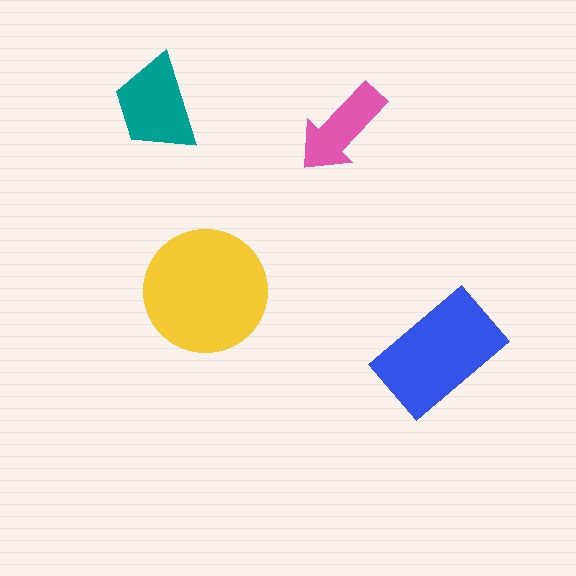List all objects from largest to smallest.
The yellow circle, the blue rectangle, the teal trapezoid, the pink arrow.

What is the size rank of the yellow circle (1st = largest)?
1st.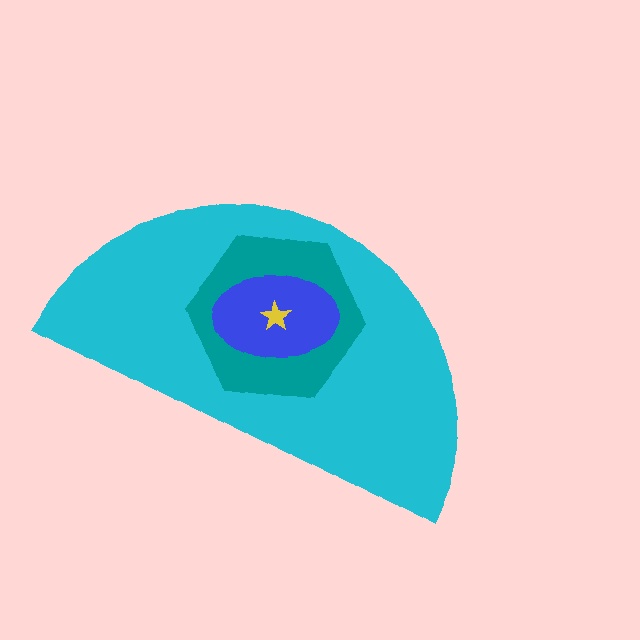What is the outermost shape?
The cyan semicircle.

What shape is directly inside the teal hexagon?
The blue ellipse.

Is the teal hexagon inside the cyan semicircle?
Yes.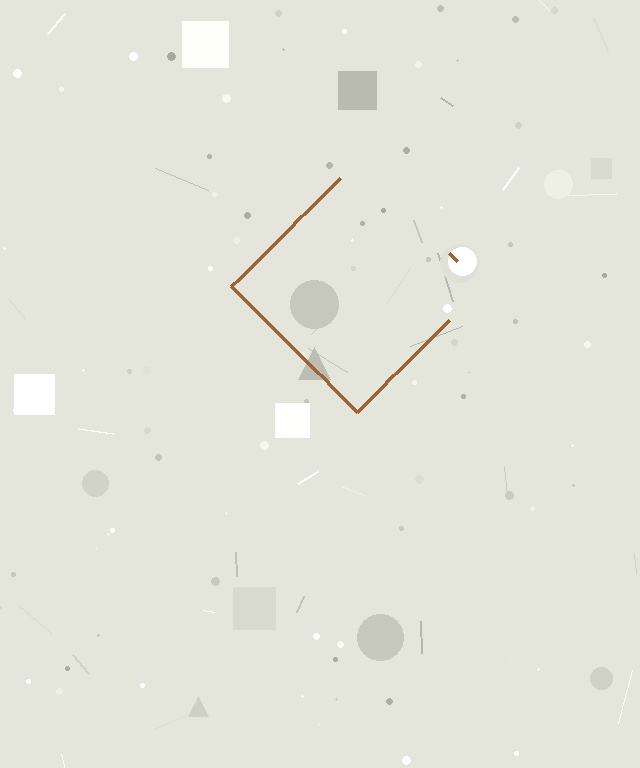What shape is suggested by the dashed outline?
The dashed outline suggests a diamond.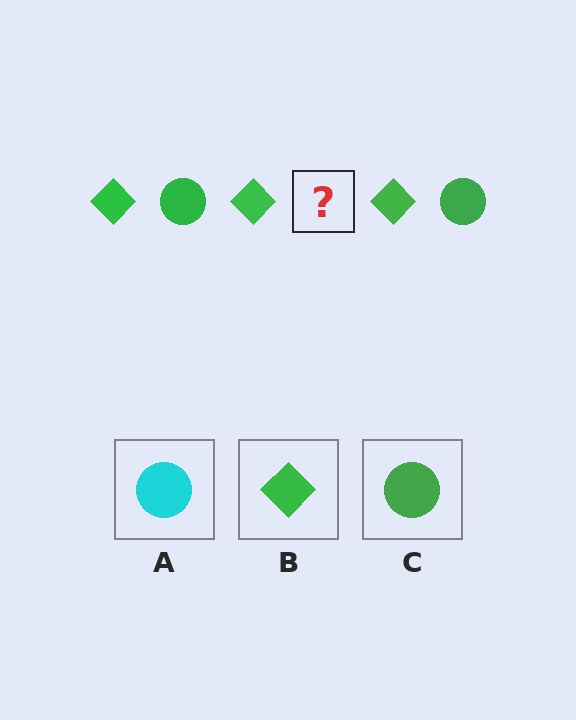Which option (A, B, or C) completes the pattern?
C.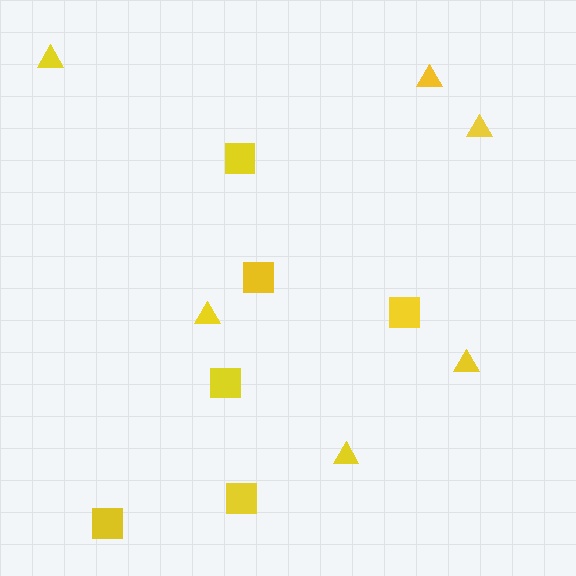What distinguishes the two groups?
There are 2 groups: one group of triangles (6) and one group of squares (6).